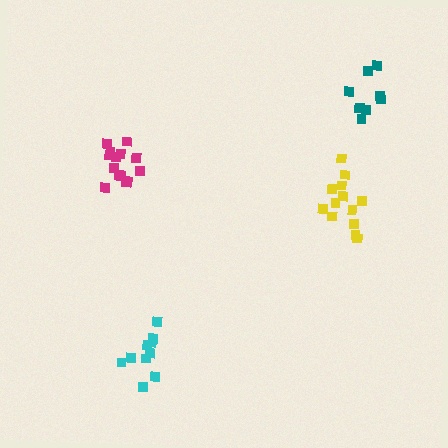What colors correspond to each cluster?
The clusters are colored: teal, yellow, cyan, magenta.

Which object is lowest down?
The cyan cluster is bottommost.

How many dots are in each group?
Group 1: 8 dots, Group 2: 14 dots, Group 3: 10 dots, Group 4: 14 dots (46 total).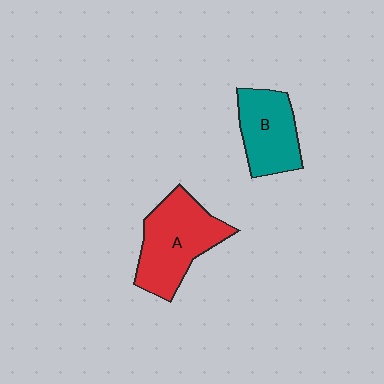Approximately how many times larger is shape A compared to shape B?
Approximately 1.3 times.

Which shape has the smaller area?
Shape B (teal).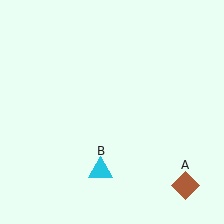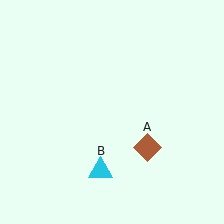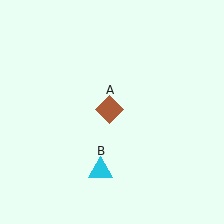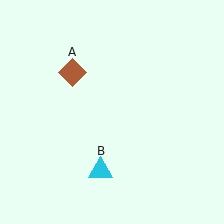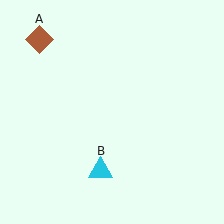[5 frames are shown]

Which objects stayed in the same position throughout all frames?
Cyan triangle (object B) remained stationary.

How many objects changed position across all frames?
1 object changed position: brown diamond (object A).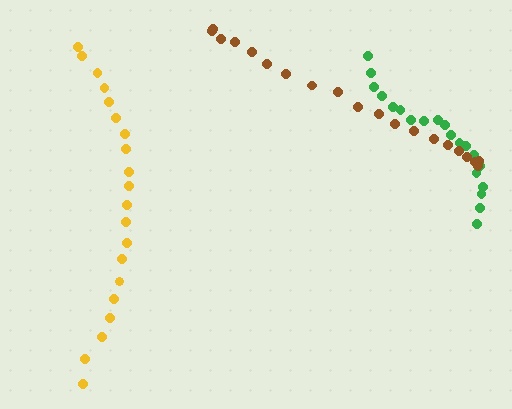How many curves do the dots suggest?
There are 3 distinct paths.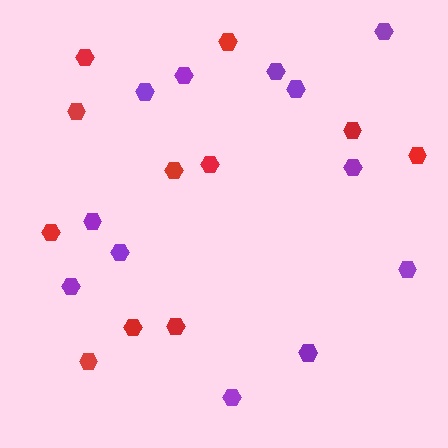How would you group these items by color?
There are 2 groups: one group of purple hexagons (12) and one group of red hexagons (11).